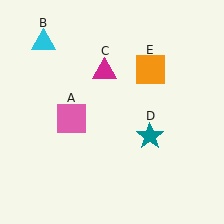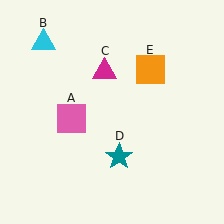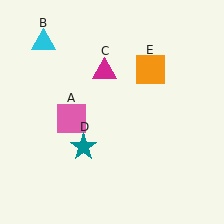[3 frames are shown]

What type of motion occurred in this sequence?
The teal star (object D) rotated clockwise around the center of the scene.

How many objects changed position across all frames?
1 object changed position: teal star (object D).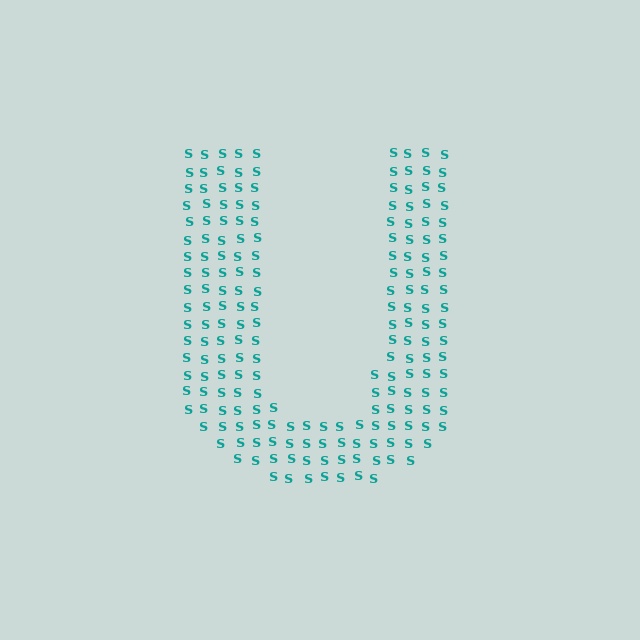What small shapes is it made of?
It is made of small letter S's.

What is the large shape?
The large shape is the letter U.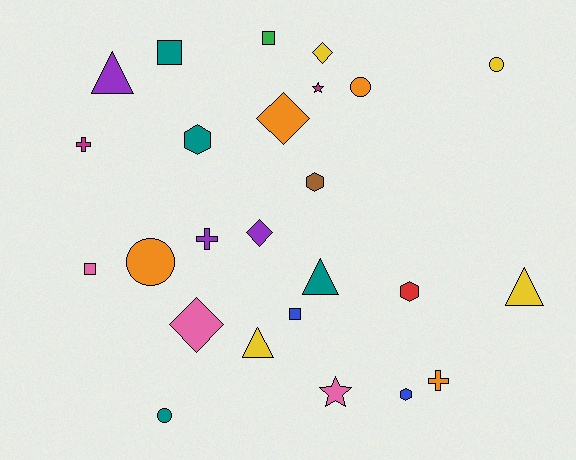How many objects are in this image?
There are 25 objects.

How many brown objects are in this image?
There is 1 brown object.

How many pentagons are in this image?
There are no pentagons.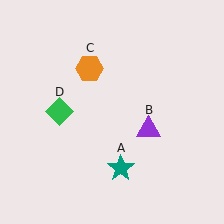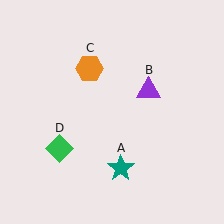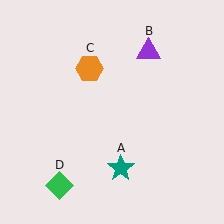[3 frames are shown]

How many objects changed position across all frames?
2 objects changed position: purple triangle (object B), green diamond (object D).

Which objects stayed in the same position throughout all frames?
Teal star (object A) and orange hexagon (object C) remained stationary.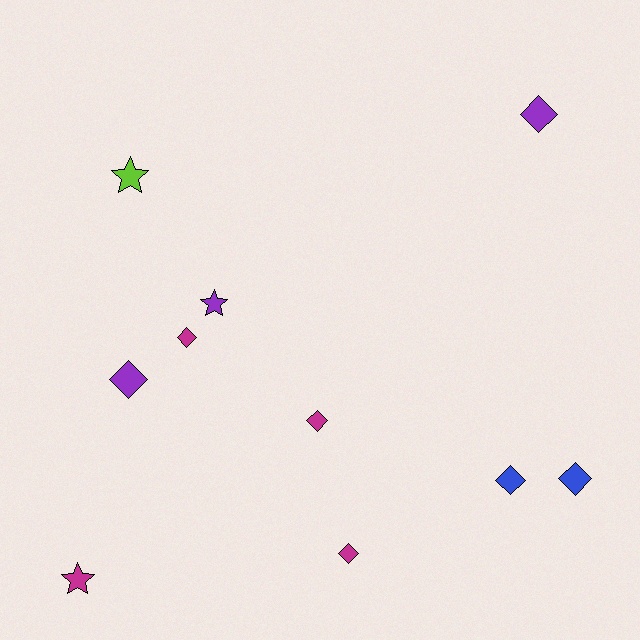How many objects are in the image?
There are 10 objects.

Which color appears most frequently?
Magenta, with 4 objects.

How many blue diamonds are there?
There are 2 blue diamonds.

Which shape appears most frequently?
Diamond, with 7 objects.